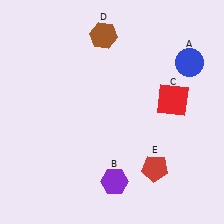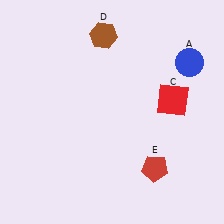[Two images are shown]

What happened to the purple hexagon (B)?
The purple hexagon (B) was removed in Image 2. It was in the bottom-right area of Image 1.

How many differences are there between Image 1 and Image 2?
There is 1 difference between the two images.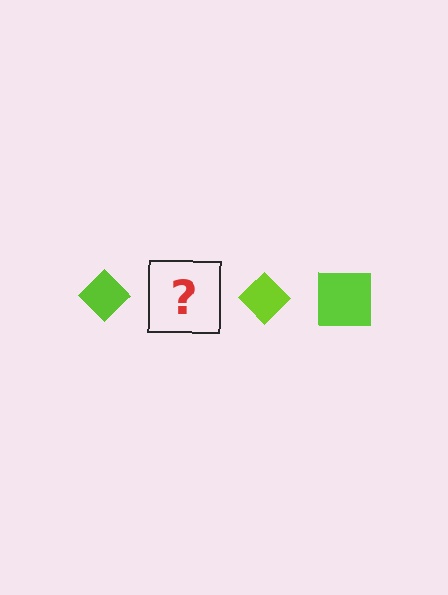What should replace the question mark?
The question mark should be replaced with a lime square.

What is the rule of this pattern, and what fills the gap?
The rule is that the pattern cycles through diamond, square shapes in lime. The gap should be filled with a lime square.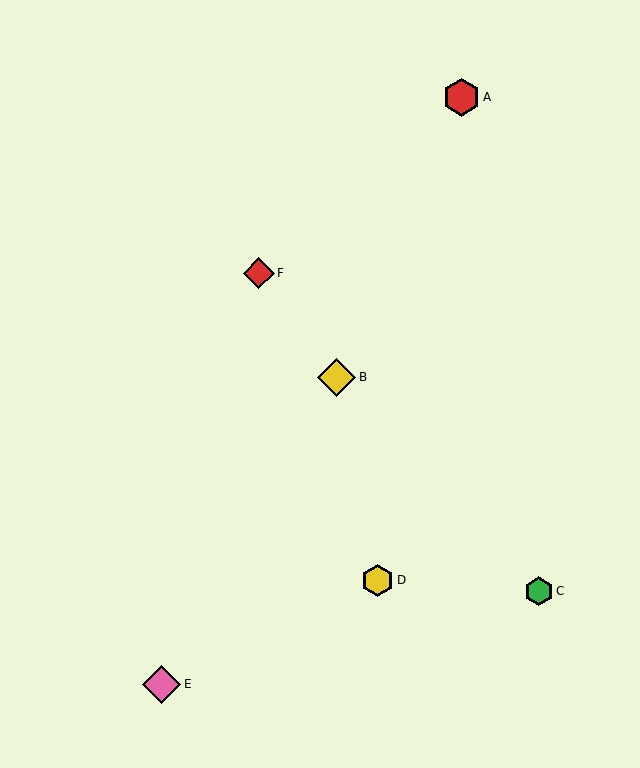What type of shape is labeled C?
Shape C is a green hexagon.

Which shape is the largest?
The pink diamond (labeled E) is the largest.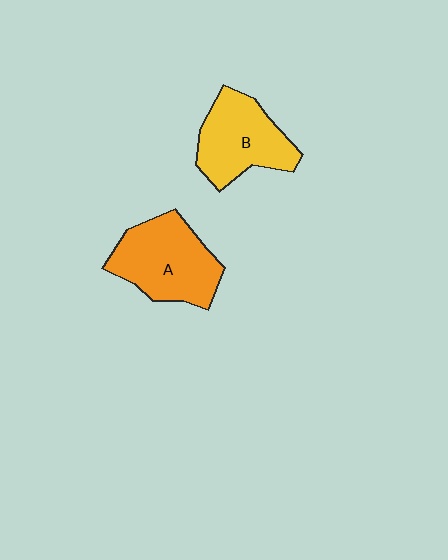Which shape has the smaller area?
Shape B (yellow).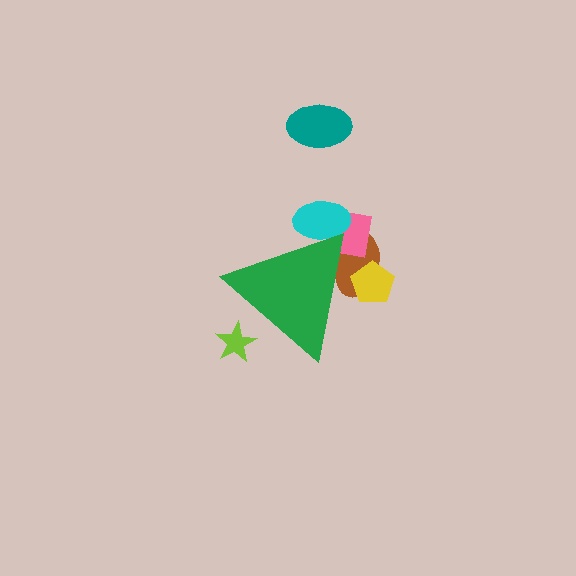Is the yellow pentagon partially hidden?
Yes, the yellow pentagon is partially hidden behind the green triangle.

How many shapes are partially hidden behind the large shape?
5 shapes are partially hidden.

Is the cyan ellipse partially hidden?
Yes, the cyan ellipse is partially hidden behind the green triangle.